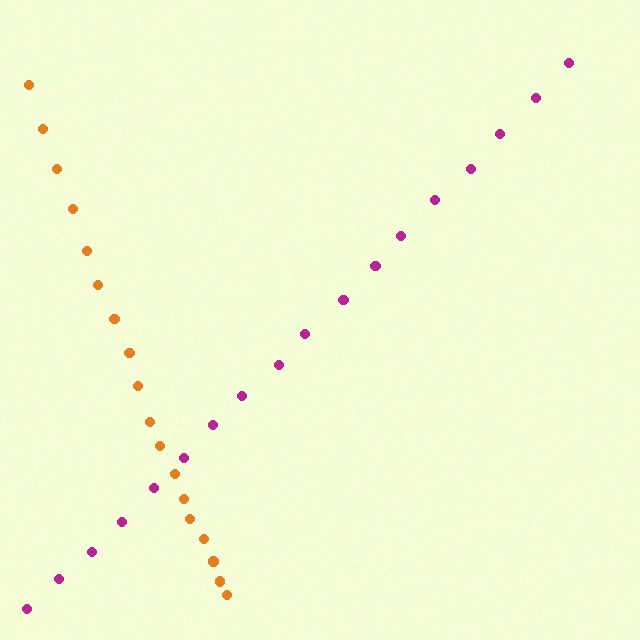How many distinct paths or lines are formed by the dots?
There are 2 distinct paths.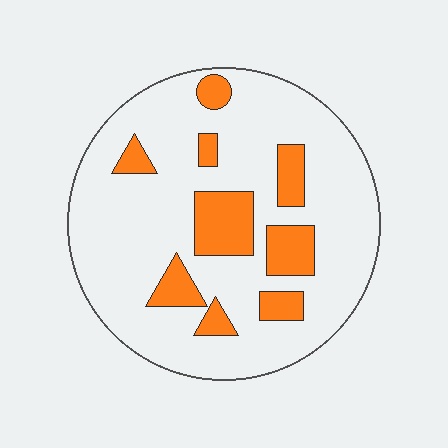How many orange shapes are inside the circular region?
9.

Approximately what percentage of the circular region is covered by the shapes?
Approximately 20%.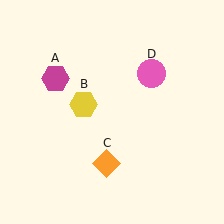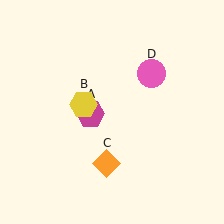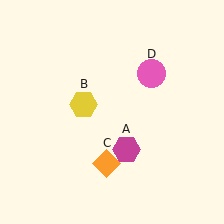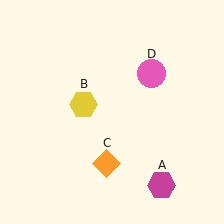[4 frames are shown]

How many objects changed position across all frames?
1 object changed position: magenta hexagon (object A).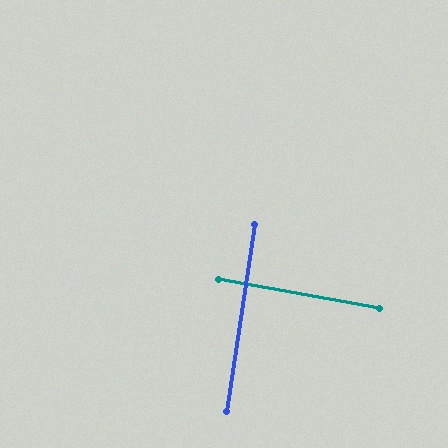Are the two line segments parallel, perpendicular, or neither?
Perpendicular — they meet at approximately 89°.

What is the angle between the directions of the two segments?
Approximately 89 degrees.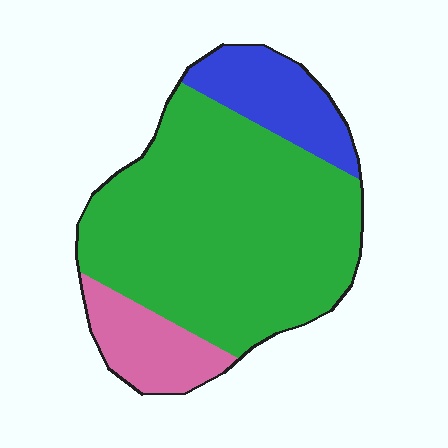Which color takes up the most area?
Green, at roughly 70%.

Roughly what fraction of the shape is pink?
Pink covers around 15% of the shape.